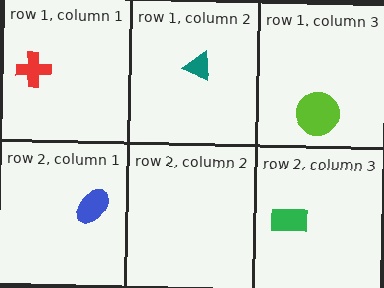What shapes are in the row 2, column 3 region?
The green rectangle.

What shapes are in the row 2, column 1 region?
The blue ellipse.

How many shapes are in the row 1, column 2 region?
1.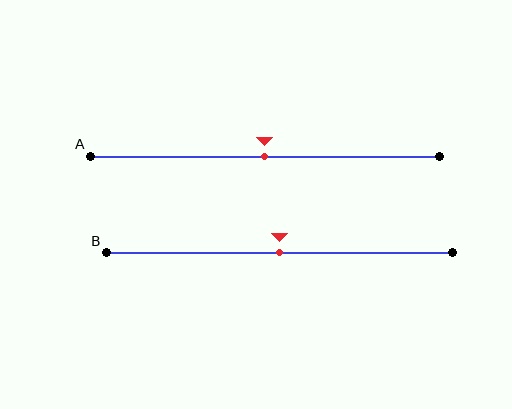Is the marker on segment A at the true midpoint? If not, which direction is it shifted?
Yes, the marker on segment A is at the true midpoint.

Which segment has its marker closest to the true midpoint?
Segment A has its marker closest to the true midpoint.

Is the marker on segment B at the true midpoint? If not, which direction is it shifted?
Yes, the marker on segment B is at the true midpoint.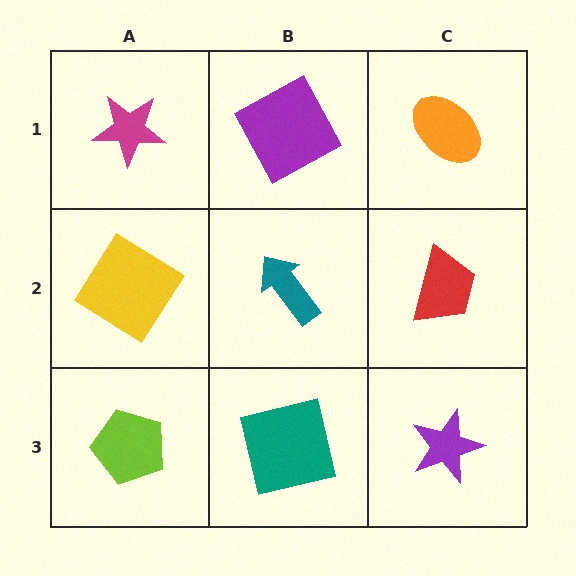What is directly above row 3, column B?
A teal arrow.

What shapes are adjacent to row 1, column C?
A red trapezoid (row 2, column C), a purple square (row 1, column B).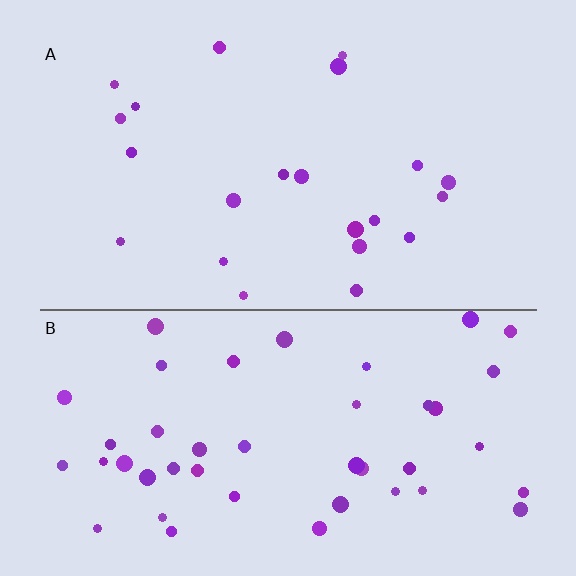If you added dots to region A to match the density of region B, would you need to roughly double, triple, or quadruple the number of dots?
Approximately double.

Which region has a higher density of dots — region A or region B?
B (the bottom).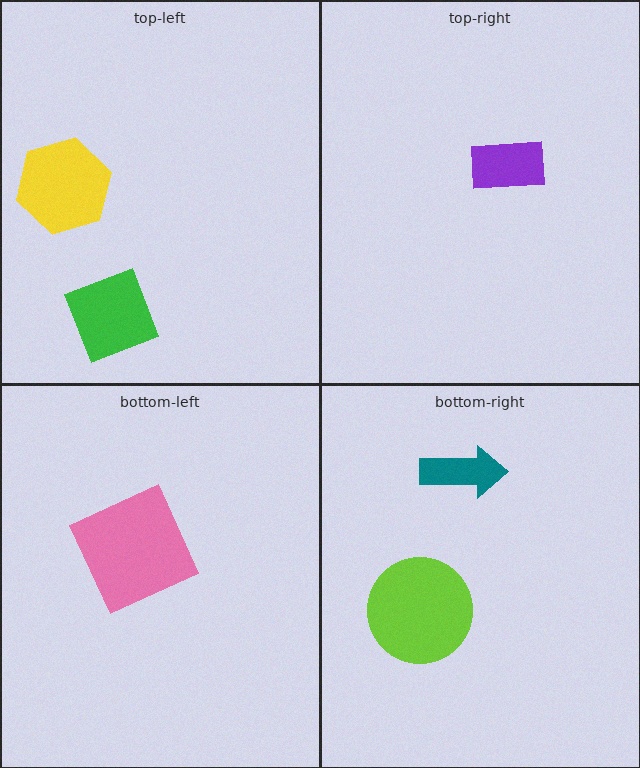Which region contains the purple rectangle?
The top-right region.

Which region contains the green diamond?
The top-left region.